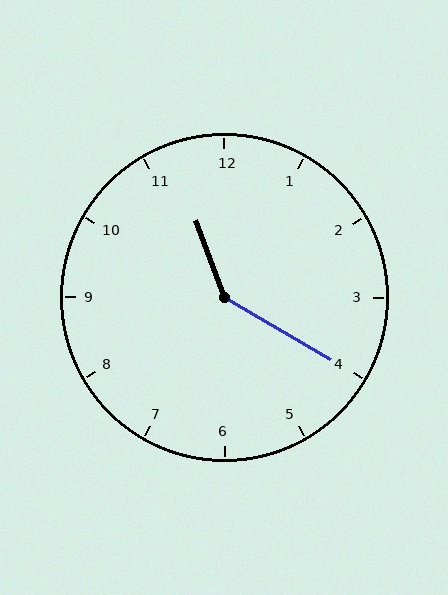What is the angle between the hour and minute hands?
Approximately 140 degrees.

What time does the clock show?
11:20.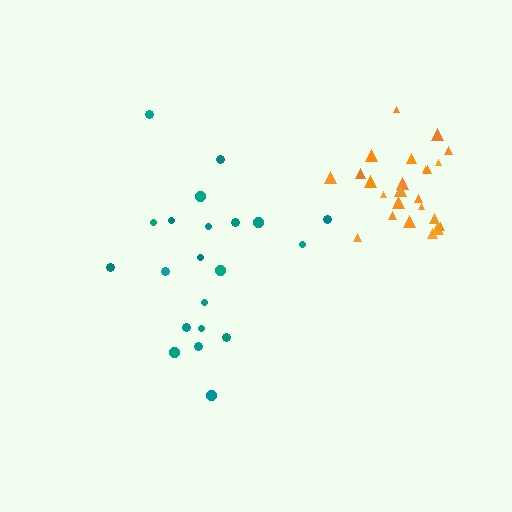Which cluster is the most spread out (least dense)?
Teal.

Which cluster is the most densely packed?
Orange.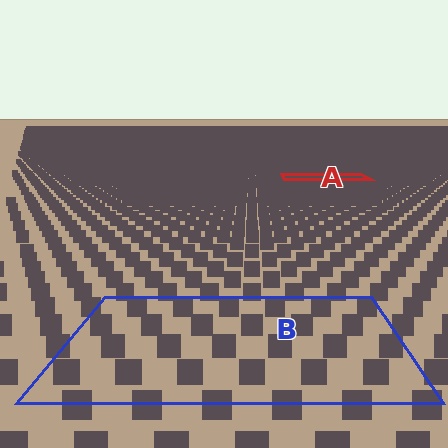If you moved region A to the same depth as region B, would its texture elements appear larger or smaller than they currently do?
They would appear larger. At a closer depth, the same texture elements are projected at a bigger on-screen size.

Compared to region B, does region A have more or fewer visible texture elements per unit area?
Region A has more texture elements per unit area — they are packed more densely because it is farther away.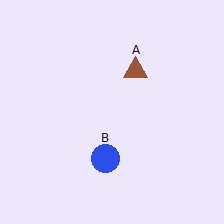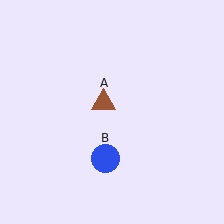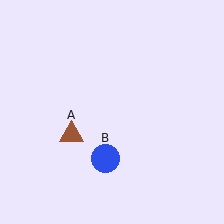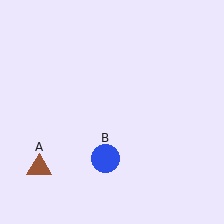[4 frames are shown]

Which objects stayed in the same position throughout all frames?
Blue circle (object B) remained stationary.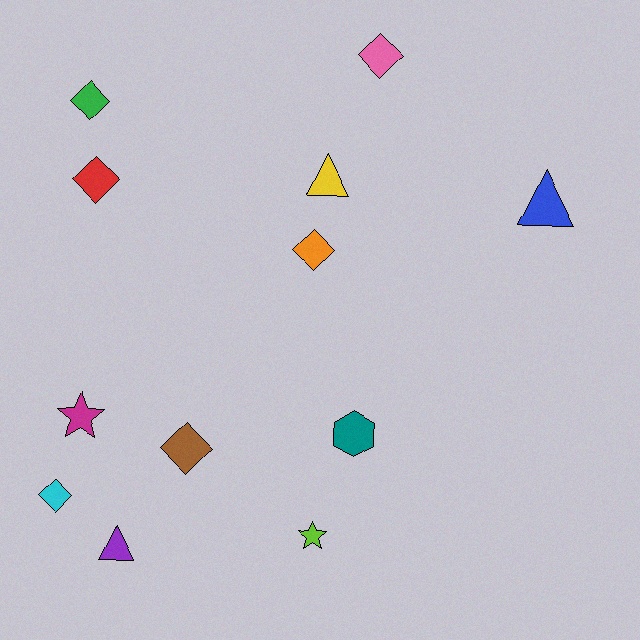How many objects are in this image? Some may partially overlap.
There are 12 objects.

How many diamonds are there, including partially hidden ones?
There are 6 diamonds.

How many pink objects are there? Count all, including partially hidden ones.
There is 1 pink object.